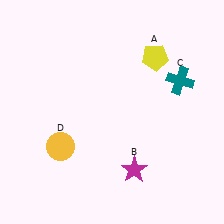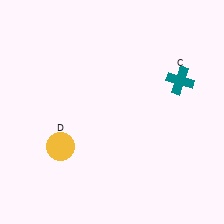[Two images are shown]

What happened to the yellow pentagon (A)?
The yellow pentagon (A) was removed in Image 2. It was in the top-right area of Image 1.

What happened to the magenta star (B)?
The magenta star (B) was removed in Image 2. It was in the bottom-right area of Image 1.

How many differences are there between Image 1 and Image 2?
There are 2 differences between the two images.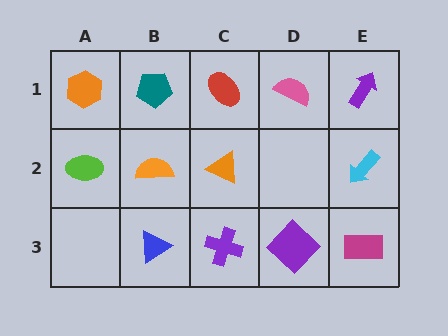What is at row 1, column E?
A purple arrow.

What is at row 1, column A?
An orange hexagon.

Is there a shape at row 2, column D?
No, that cell is empty.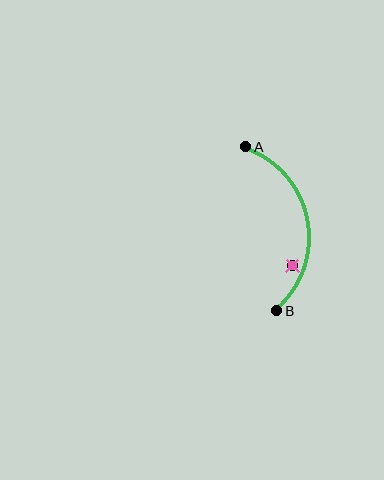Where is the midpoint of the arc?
The arc midpoint is the point on the curve farthest from the straight line joining A and B. It sits to the right of that line.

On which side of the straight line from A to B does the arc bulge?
The arc bulges to the right of the straight line connecting A and B.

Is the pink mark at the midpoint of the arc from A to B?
No — the pink mark does not lie on the arc at all. It sits slightly inside the curve.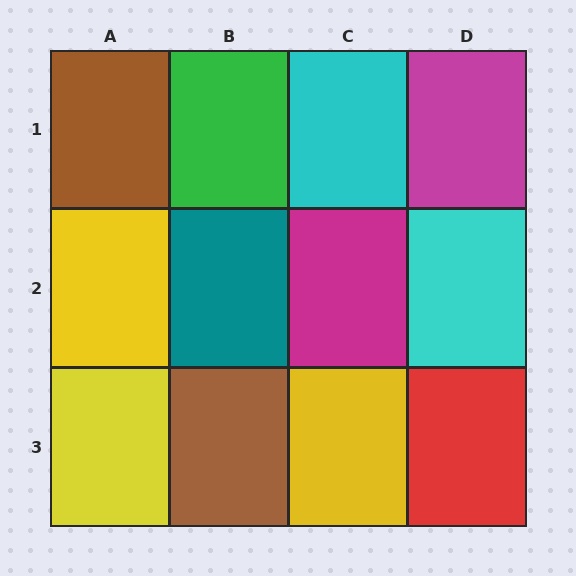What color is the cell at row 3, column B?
Brown.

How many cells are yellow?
3 cells are yellow.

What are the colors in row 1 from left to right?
Brown, green, cyan, magenta.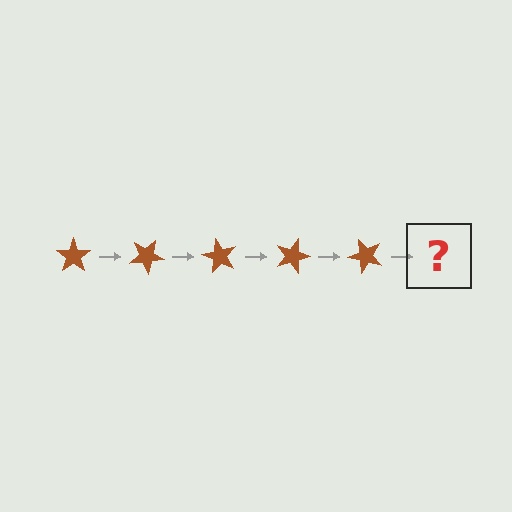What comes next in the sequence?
The next element should be a brown star rotated 150 degrees.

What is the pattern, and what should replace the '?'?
The pattern is that the star rotates 30 degrees each step. The '?' should be a brown star rotated 150 degrees.